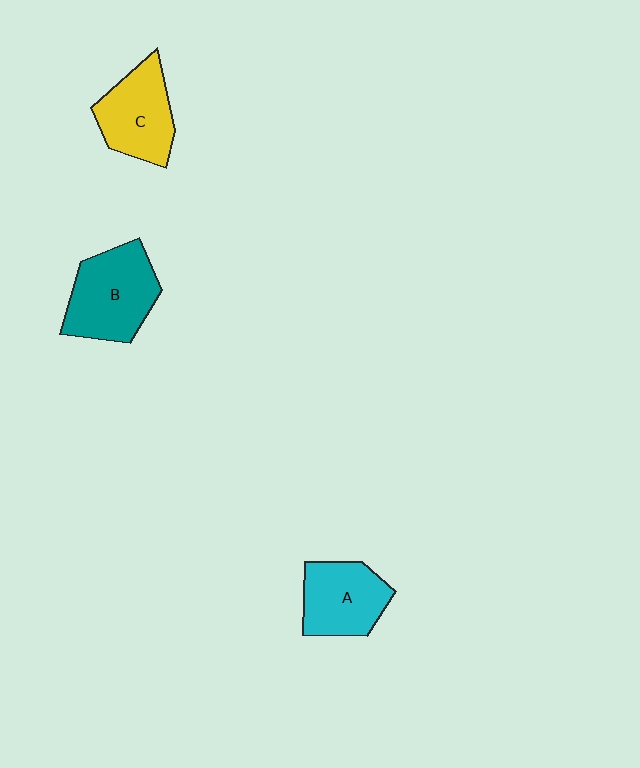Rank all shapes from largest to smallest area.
From largest to smallest: B (teal), C (yellow), A (cyan).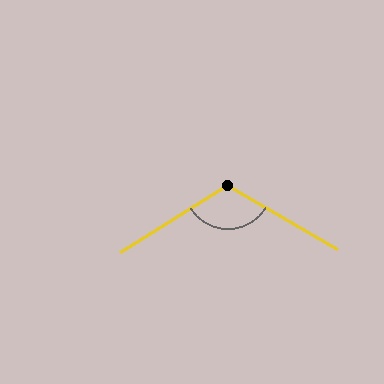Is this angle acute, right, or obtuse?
It is obtuse.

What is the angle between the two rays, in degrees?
Approximately 117 degrees.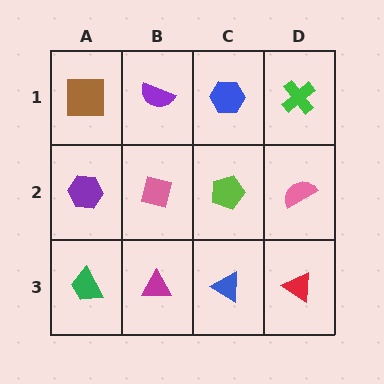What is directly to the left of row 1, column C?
A purple semicircle.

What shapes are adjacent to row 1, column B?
A pink square (row 2, column B), a brown square (row 1, column A), a blue hexagon (row 1, column C).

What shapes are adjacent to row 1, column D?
A pink semicircle (row 2, column D), a blue hexagon (row 1, column C).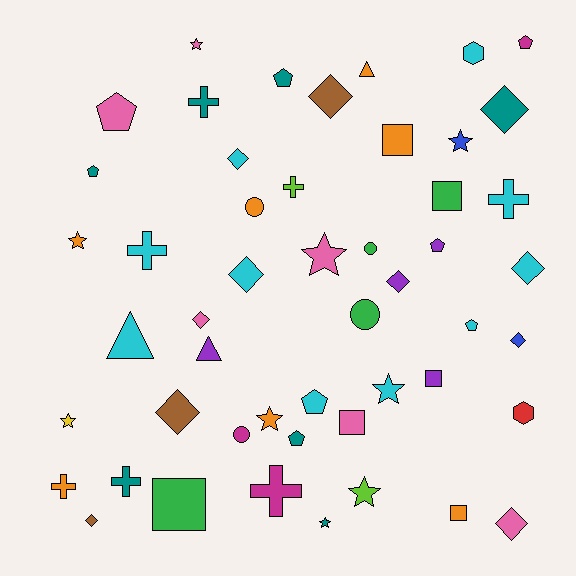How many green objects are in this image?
There are 4 green objects.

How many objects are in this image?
There are 50 objects.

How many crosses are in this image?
There are 7 crosses.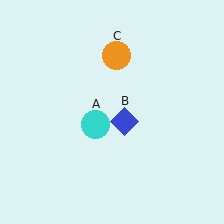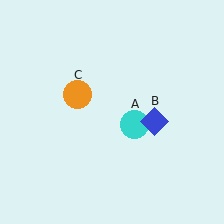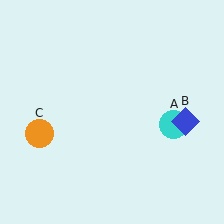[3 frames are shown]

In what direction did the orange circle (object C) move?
The orange circle (object C) moved down and to the left.